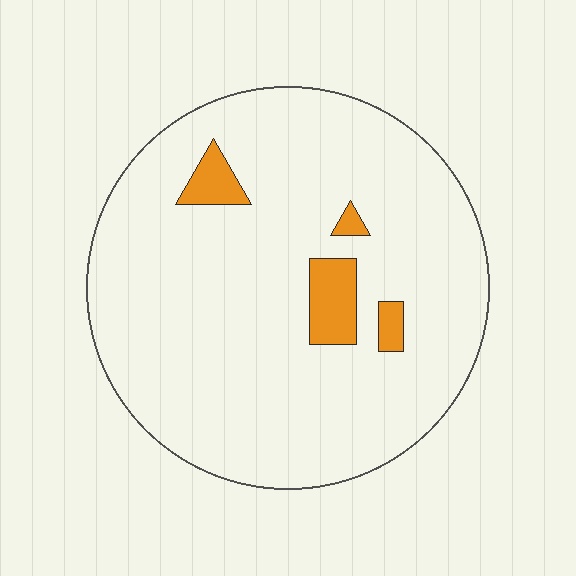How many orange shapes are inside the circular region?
4.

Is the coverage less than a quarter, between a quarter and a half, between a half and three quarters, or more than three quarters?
Less than a quarter.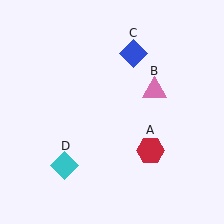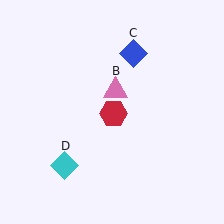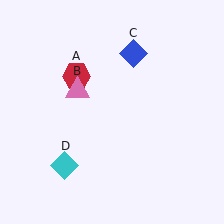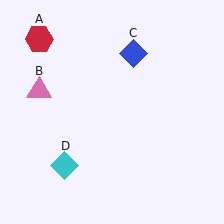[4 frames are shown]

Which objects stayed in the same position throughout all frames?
Blue diamond (object C) and cyan diamond (object D) remained stationary.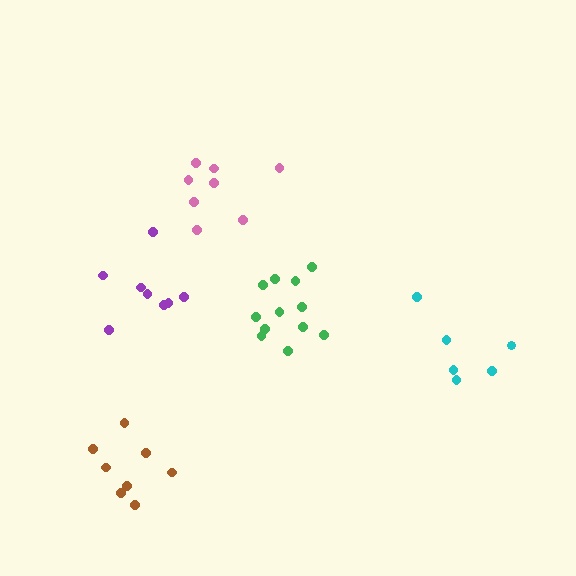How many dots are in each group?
Group 1: 6 dots, Group 2: 12 dots, Group 3: 8 dots, Group 4: 8 dots, Group 5: 8 dots (42 total).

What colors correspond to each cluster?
The clusters are colored: cyan, green, pink, brown, purple.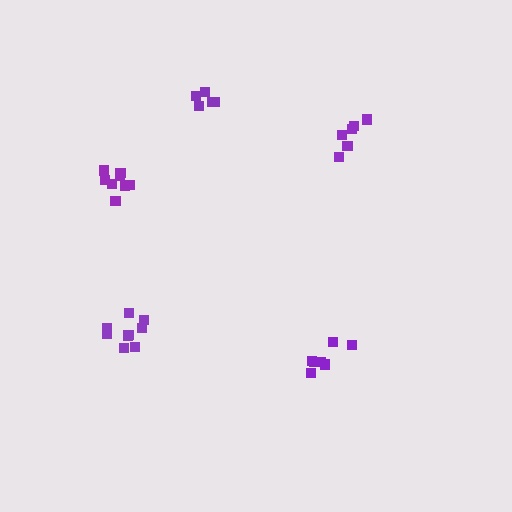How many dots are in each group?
Group 1: 6 dots, Group 2: 8 dots, Group 3: 9 dots, Group 4: 7 dots, Group 5: 5 dots (35 total).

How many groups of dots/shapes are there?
There are 5 groups.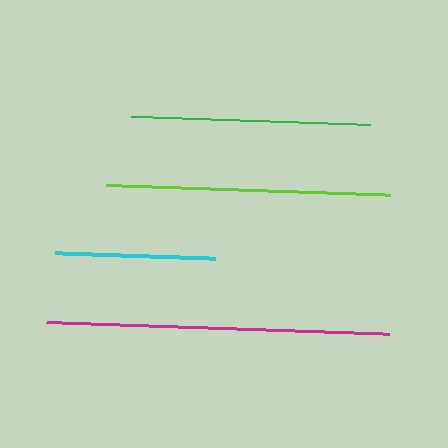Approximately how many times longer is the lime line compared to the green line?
The lime line is approximately 1.2 times the length of the green line.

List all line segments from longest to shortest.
From longest to shortest: magenta, lime, green, cyan.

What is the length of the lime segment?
The lime segment is approximately 284 pixels long.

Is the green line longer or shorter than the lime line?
The lime line is longer than the green line.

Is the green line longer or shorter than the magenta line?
The magenta line is longer than the green line.